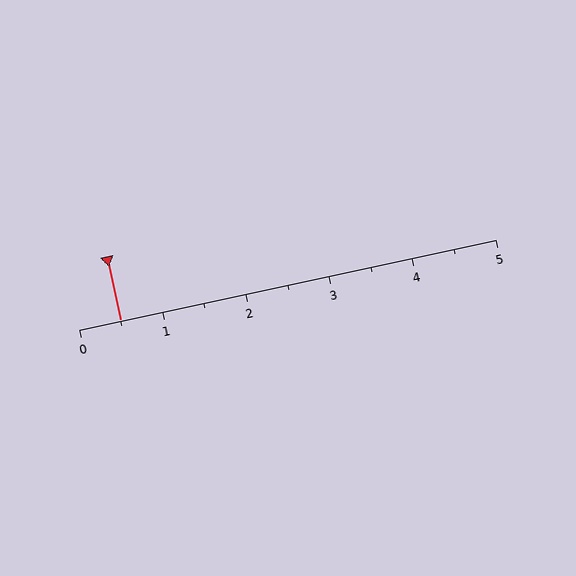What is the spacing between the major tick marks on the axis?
The major ticks are spaced 1 apart.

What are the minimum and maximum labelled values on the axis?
The axis runs from 0 to 5.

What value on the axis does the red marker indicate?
The marker indicates approximately 0.5.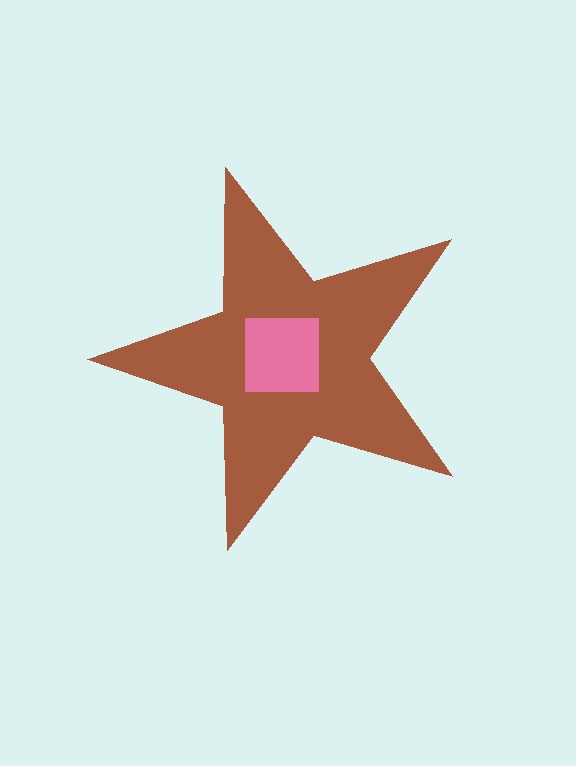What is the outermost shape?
The brown star.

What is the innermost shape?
The pink square.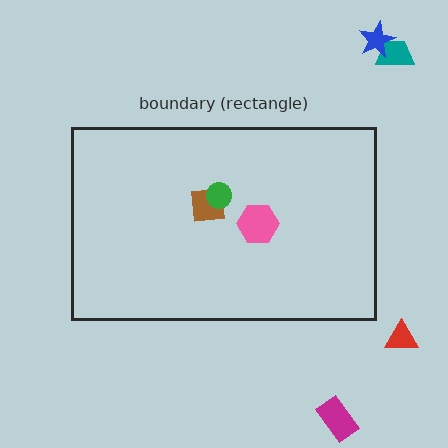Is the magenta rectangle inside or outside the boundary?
Outside.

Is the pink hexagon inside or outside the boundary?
Inside.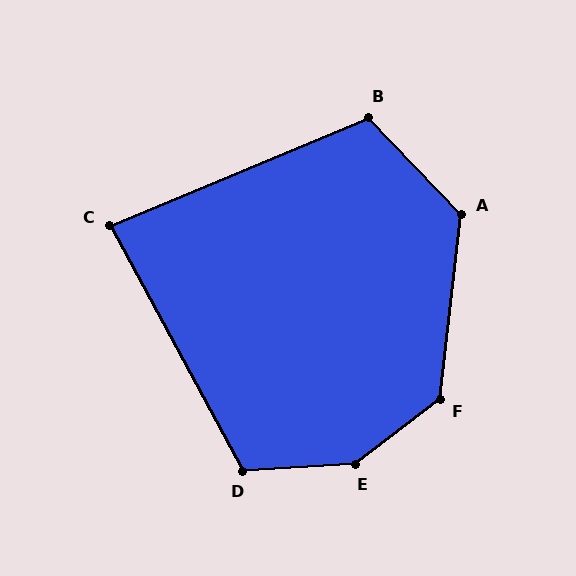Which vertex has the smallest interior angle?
C, at approximately 84 degrees.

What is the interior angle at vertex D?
Approximately 115 degrees (obtuse).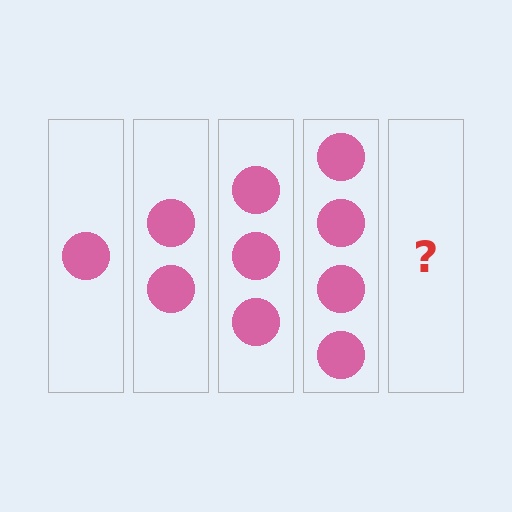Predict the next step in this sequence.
The next step is 5 circles.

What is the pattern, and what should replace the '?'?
The pattern is that each step adds one more circle. The '?' should be 5 circles.